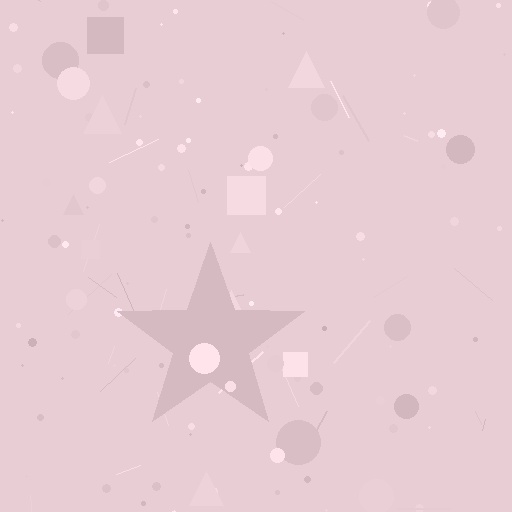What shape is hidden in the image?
A star is hidden in the image.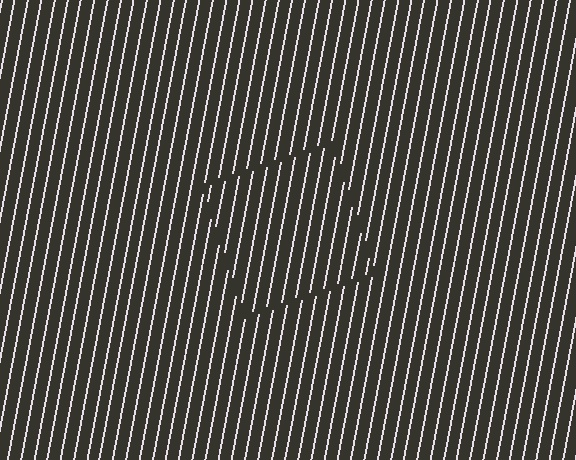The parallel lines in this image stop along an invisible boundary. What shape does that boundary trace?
An illusory square. The interior of the shape contains the same grating, shifted by half a period — the contour is defined by the phase discontinuity where line-ends from the inner and outer gratings abut.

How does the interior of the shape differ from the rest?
The interior of the shape contains the same grating, shifted by half a period — the contour is defined by the phase discontinuity where line-ends from the inner and outer gratings abut.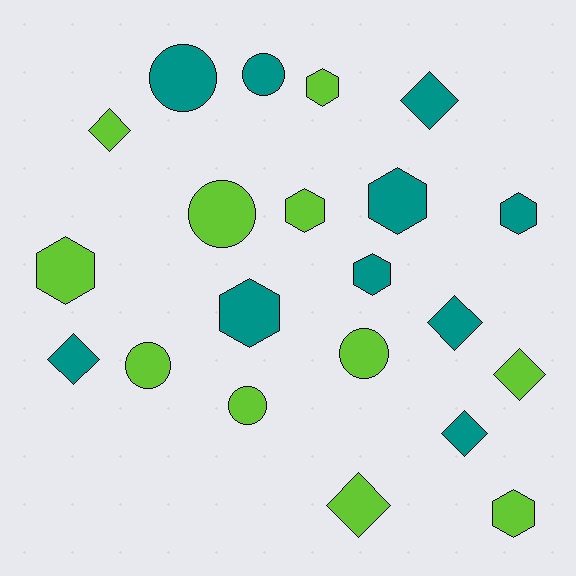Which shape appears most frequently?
Hexagon, with 8 objects.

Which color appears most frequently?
Lime, with 11 objects.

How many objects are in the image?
There are 21 objects.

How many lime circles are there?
There are 4 lime circles.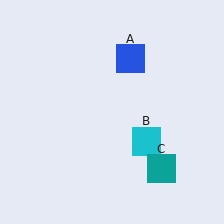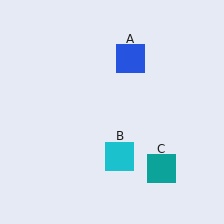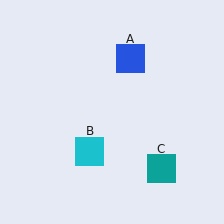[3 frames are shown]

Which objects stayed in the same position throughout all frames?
Blue square (object A) and teal square (object C) remained stationary.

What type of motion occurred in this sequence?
The cyan square (object B) rotated clockwise around the center of the scene.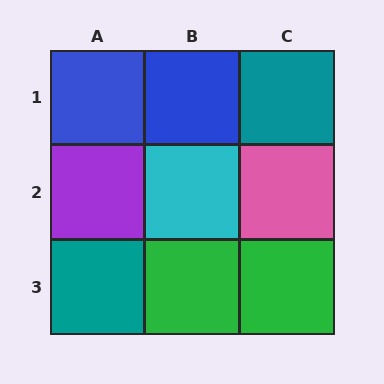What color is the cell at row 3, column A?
Teal.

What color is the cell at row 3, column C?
Green.